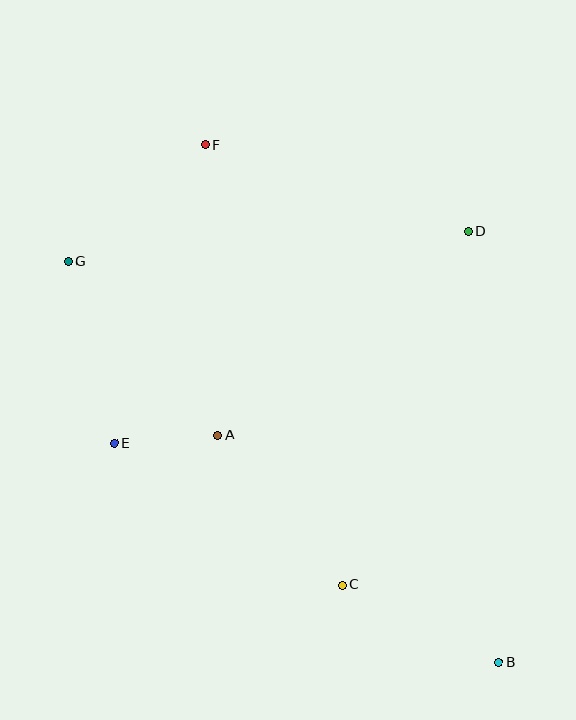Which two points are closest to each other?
Points A and E are closest to each other.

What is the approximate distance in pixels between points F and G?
The distance between F and G is approximately 180 pixels.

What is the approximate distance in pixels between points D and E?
The distance between D and E is approximately 412 pixels.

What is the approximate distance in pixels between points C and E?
The distance between C and E is approximately 268 pixels.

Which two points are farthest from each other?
Points B and F are farthest from each other.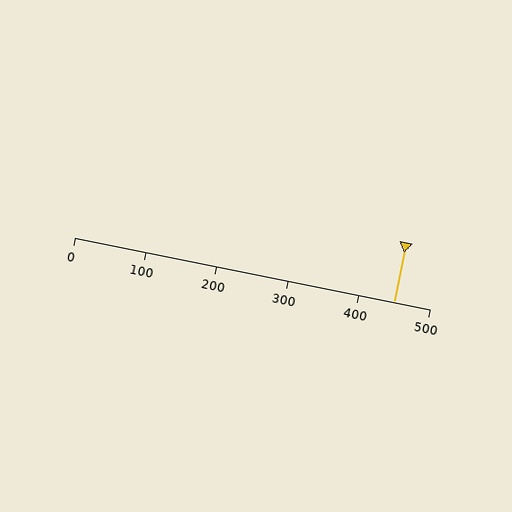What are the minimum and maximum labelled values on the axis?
The axis runs from 0 to 500.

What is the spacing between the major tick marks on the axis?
The major ticks are spaced 100 apart.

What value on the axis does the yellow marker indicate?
The marker indicates approximately 450.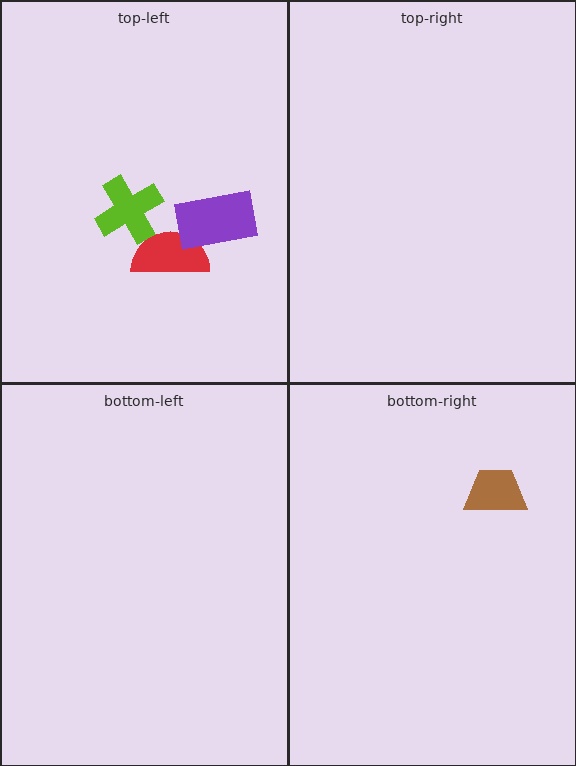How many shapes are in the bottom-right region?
1.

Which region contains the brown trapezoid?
The bottom-right region.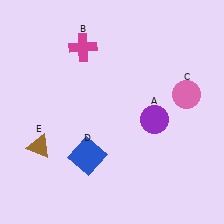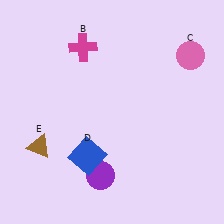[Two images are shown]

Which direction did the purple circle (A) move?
The purple circle (A) moved down.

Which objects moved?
The objects that moved are: the purple circle (A), the pink circle (C).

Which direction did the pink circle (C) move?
The pink circle (C) moved up.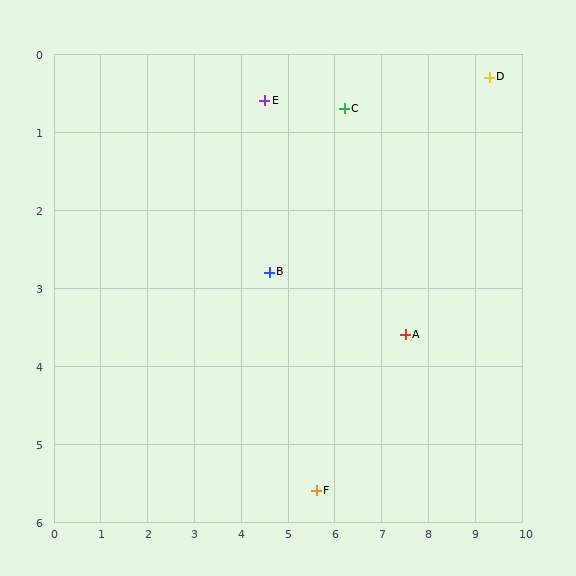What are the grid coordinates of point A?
Point A is at approximately (7.5, 3.6).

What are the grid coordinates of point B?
Point B is at approximately (4.6, 2.8).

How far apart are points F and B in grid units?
Points F and B are about 3.0 grid units apart.